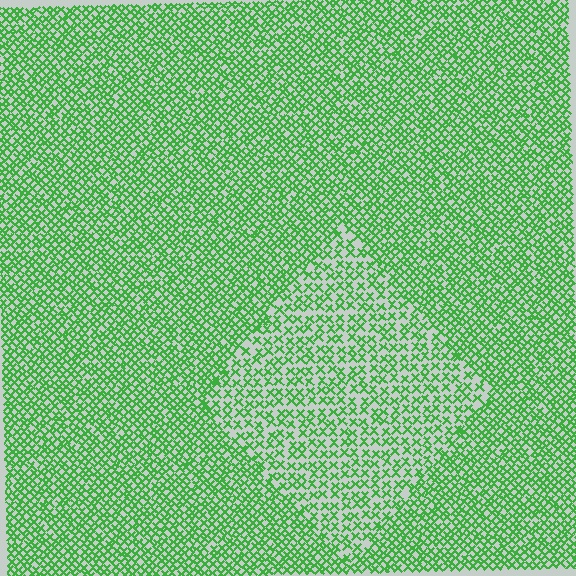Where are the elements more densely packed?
The elements are more densely packed outside the diamond boundary.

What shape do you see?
I see a diamond.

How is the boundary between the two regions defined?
The boundary is defined by a change in element density (approximately 1.7x ratio). All elements are the same color, size, and shape.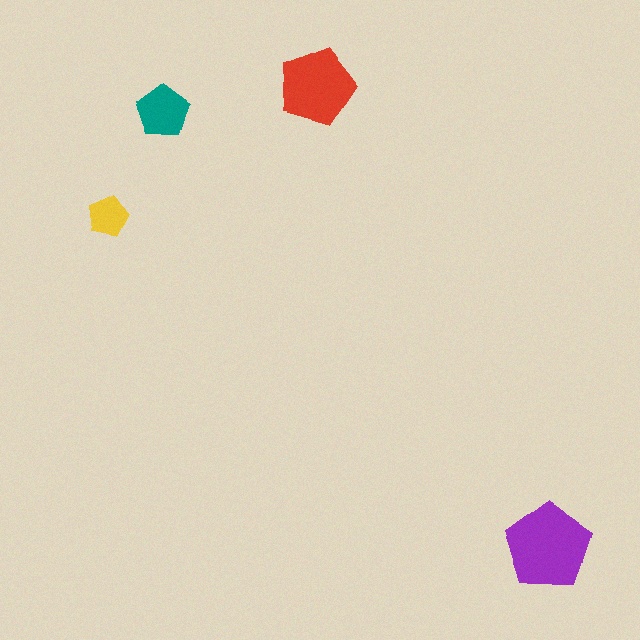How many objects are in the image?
There are 4 objects in the image.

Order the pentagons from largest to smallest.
the purple one, the red one, the teal one, the yellow one.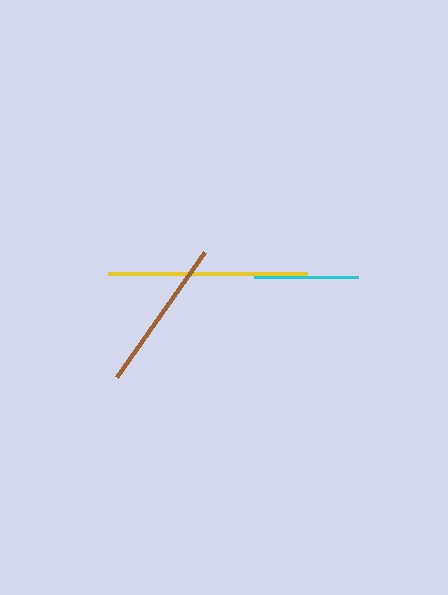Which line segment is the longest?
The yellow line is the longest at approximately 199 pixels.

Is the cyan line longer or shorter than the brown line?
The brown line is longer than the cyan line.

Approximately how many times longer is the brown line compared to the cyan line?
The brown line is approximately 1.5 times the length of the cyan line.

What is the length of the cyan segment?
The cyan segment is approximately 103 pixels long.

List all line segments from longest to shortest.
From longest to shortest: yellow, brown, cyan.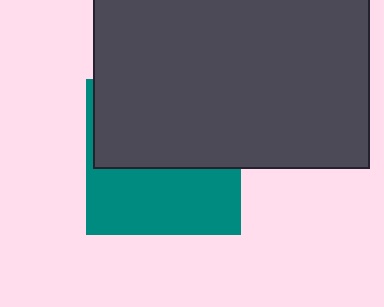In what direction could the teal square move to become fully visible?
The teal square could move down. That would shift it out from behind the dark gray rectangle entirely.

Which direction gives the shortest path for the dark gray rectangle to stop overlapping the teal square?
Moving up gives the shortest separation.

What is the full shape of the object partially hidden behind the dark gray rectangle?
The partially hidden object is a teal square.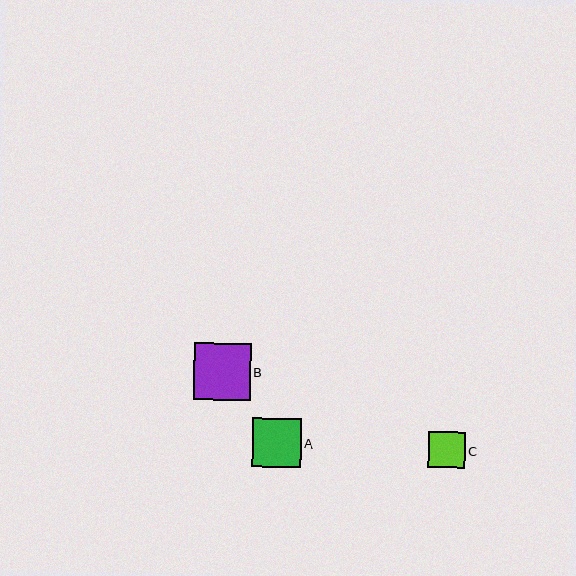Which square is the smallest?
Square C is the smallest with a size of approximately 36 pixels.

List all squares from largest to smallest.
From largest to smallest: B, A, C.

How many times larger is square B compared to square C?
Square B is approximately 1.6 times the size of square C.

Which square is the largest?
Square B is the largest with a size of approximately 57 pixels.